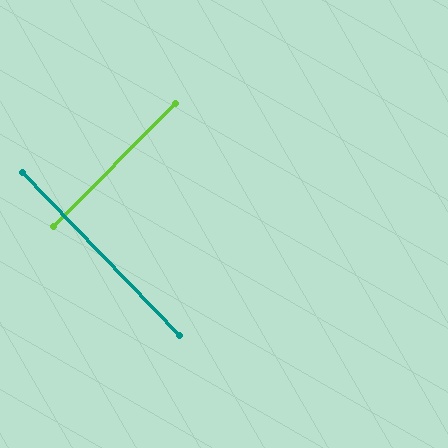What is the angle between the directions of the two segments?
Approximately 89 degrees.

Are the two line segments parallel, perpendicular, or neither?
Perpendicular — they meet at approximately 89°.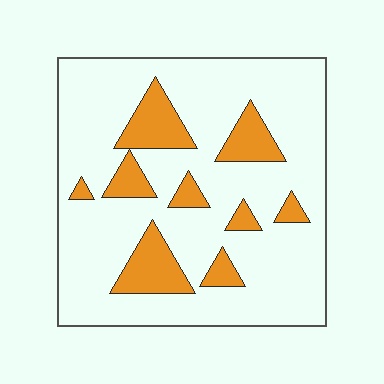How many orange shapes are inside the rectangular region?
9.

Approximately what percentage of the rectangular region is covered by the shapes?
Approximately 20%.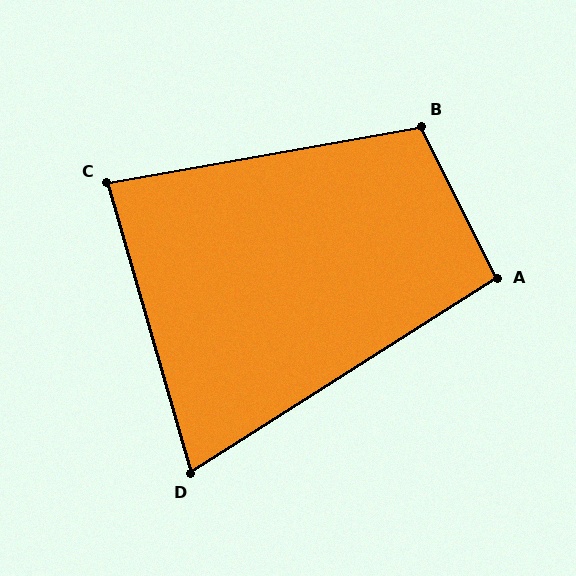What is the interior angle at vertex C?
Approximately 84 degrees (acute).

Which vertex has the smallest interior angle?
D, at approximately 74 degrees.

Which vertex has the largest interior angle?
B, at approximately 106 degrees.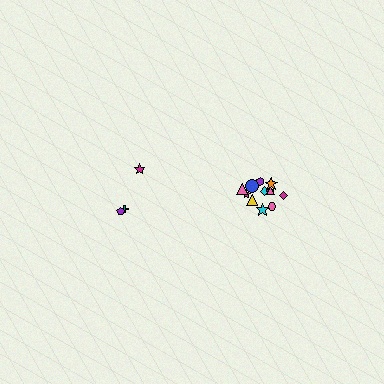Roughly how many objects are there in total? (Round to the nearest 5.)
Roughly 15 objects in total.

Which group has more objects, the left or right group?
The right group.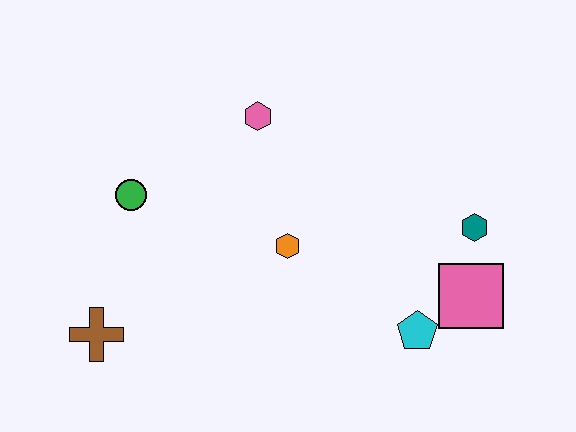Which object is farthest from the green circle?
The pink square is farthest from the green circle.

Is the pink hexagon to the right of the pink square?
No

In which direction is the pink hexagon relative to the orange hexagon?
The pink hexagon is above the orange hexagon.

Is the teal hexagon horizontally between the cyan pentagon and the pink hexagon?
No